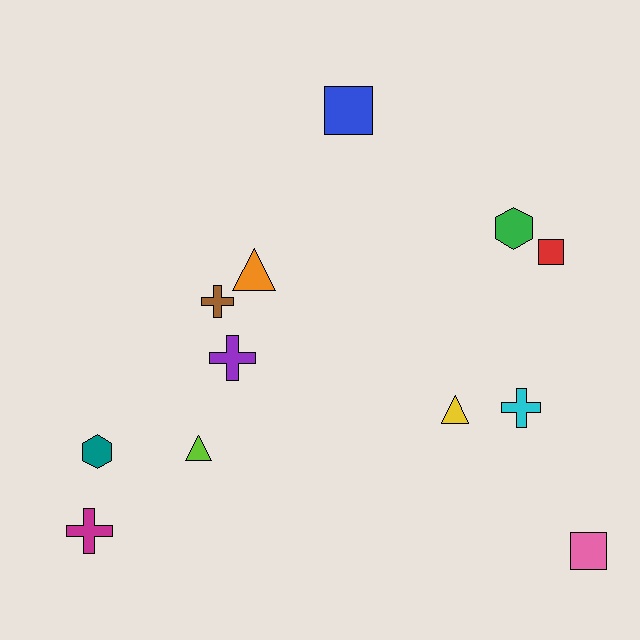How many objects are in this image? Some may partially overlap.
There are 12 objects.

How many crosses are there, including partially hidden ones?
There are 4 crosses.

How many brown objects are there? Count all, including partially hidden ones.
There is 1 brown object.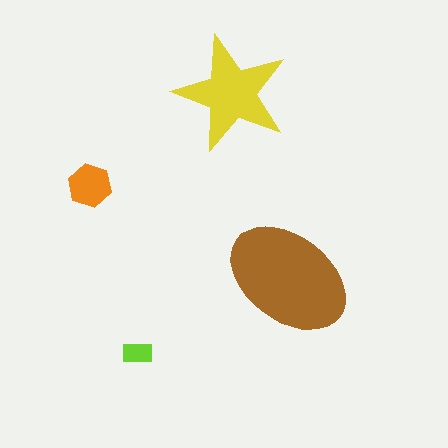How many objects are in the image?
There are 4 objects in the image.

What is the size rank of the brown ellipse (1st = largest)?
1st.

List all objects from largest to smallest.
The brown ellipse, the yellow star, the orange hexagon, the lime rectangle.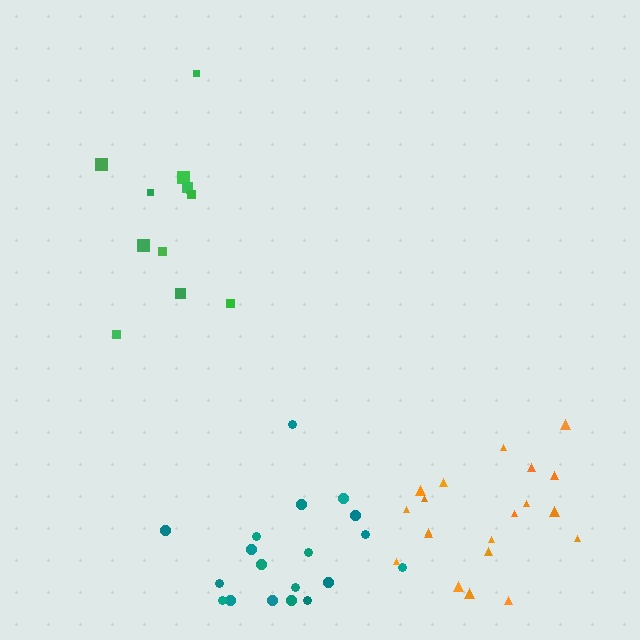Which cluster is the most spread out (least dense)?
Green.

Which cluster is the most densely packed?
Orange.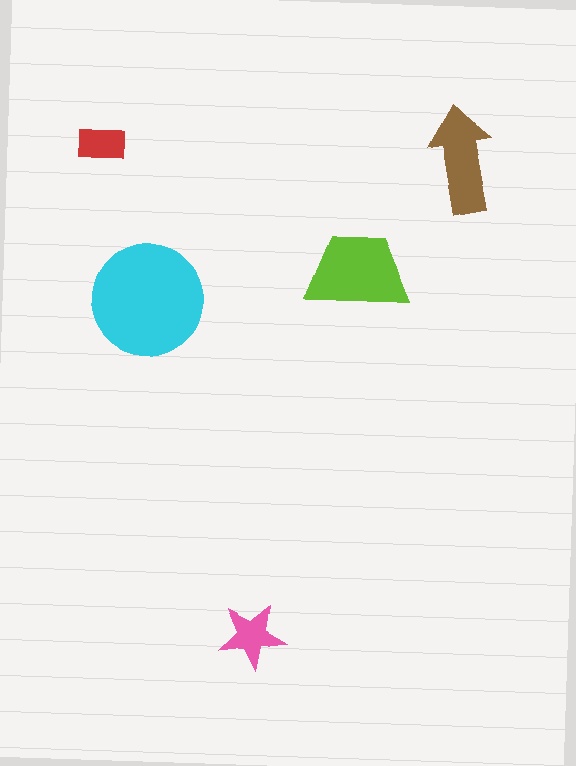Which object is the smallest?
The red rectangle.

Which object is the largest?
The cyan circle.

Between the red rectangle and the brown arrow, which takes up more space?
The brown arrow.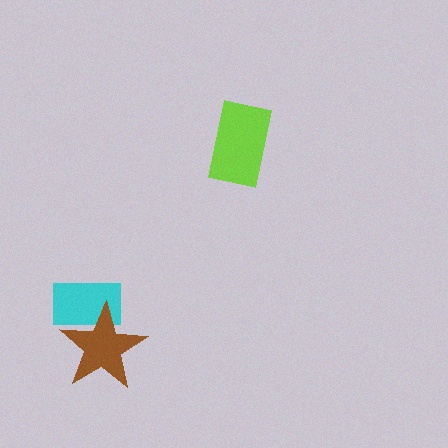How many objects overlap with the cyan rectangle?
1 object overlaps with the cyan rectangle.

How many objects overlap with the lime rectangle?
0 objects overlap with the lime rectangle.